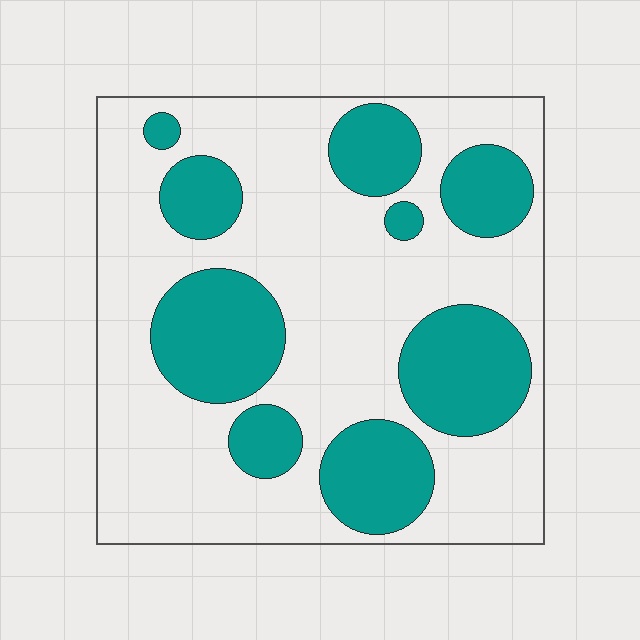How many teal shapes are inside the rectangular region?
9.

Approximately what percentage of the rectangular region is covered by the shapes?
Approximately 30%.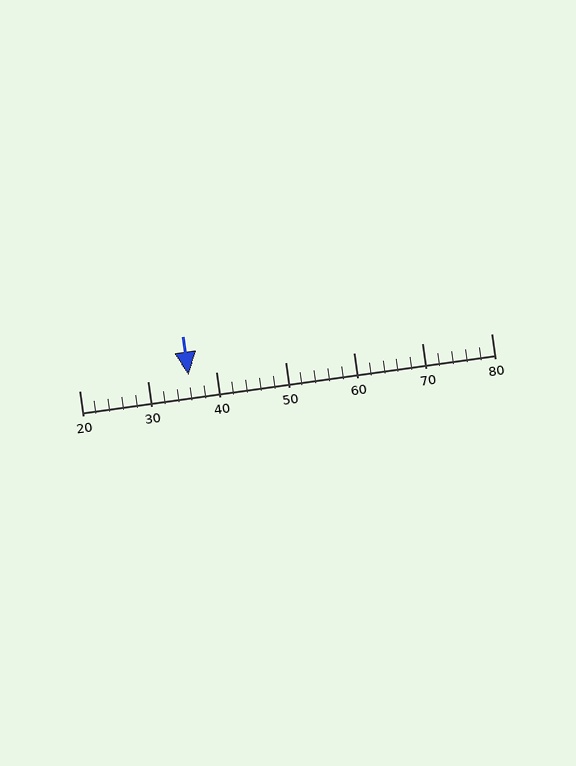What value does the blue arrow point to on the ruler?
The blue arrow points to approximately 36.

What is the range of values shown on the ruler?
The ruler shows values from 20 to 80.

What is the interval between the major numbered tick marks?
The major tick marks are spaced 10 units apart.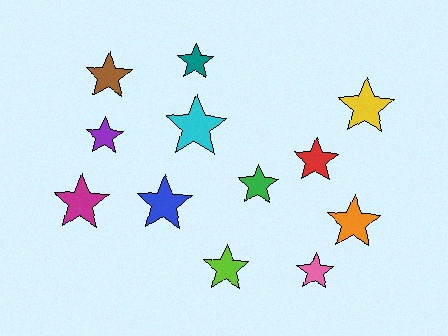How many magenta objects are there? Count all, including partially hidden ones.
There is 1 magenta object.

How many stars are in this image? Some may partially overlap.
There are 12 stars.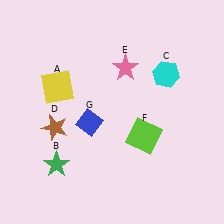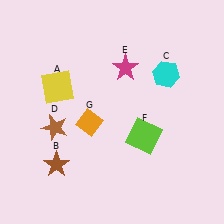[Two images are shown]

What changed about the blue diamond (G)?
In Image 1, G is blue. In Image 2, it changed to orange.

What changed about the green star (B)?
In Image 1, B is green. In Image 2, it changed to brown.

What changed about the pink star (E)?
In Image 1, E is pink. In Image 2, it changed to magenta.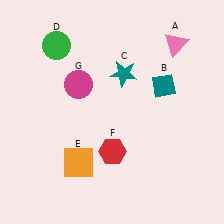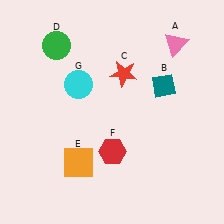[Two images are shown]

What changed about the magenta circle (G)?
In Image 1, G is magenta. In Image 2, it changed to cyan.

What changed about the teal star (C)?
In Image 1, C is teal. In Image 2, it changed to red.